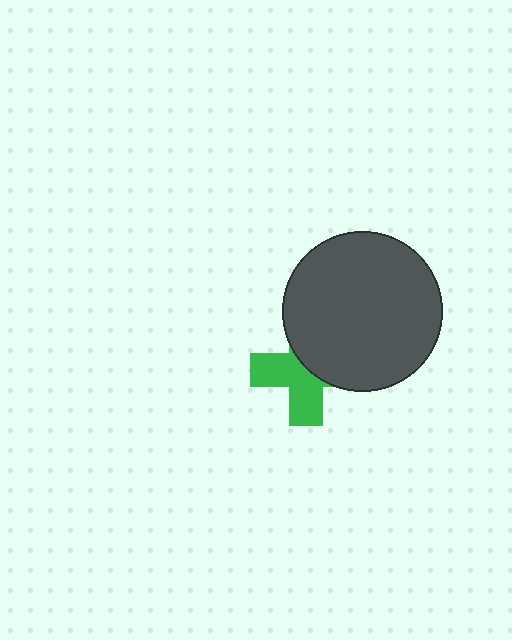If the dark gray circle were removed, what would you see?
You would see the complete green cross.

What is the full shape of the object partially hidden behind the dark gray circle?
The partially hidden object is a green cross.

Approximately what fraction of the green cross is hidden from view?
Roughly 48% of the green cross is hidden behind the dark gray circle.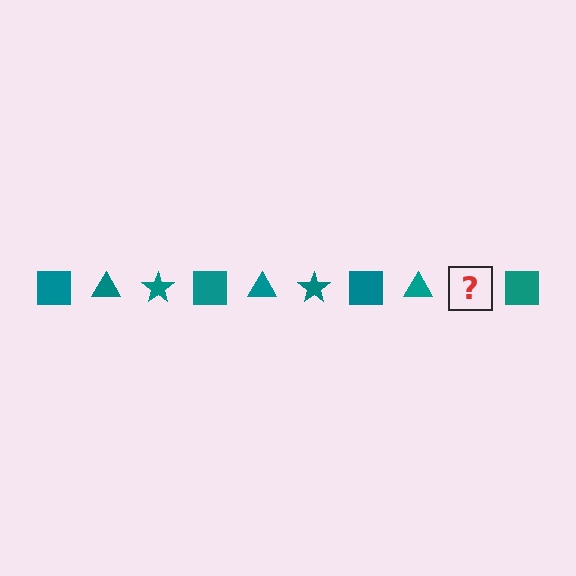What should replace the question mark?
The question mark should be replaced with a teal star.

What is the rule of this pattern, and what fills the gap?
The rule is that the pattern cycles through square, triangle, star shapes in teal. The gap should be filled with a teal star.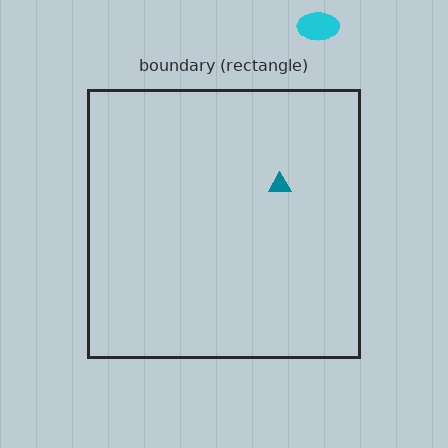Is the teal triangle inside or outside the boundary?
Inside.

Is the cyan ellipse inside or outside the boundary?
Outside.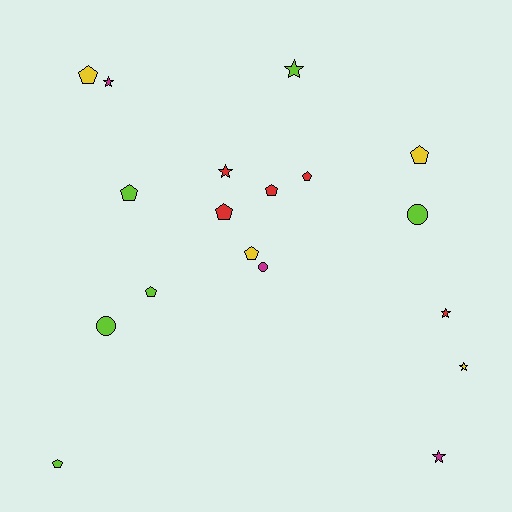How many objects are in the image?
There are 18 objects.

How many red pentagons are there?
There are 3 red pentagons.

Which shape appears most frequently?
Pentagon, with 9 objects.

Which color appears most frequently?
Lime, with 6 objects.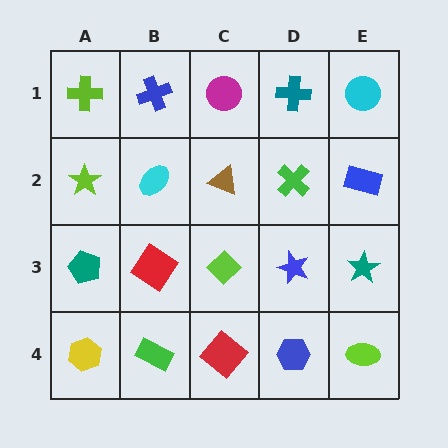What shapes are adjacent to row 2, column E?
A cyan circle (row 1, column E), a teal star (row 3, column E), a green cross (row 2, column D).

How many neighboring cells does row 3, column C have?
4.